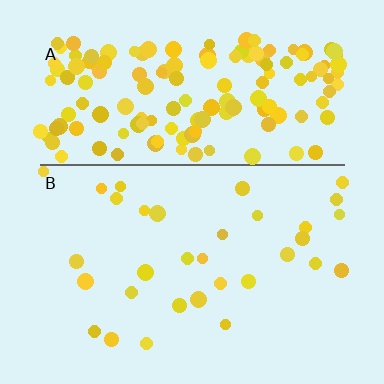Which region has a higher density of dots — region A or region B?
A (the top).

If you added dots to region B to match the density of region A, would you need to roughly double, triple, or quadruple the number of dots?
Approximately quadruple.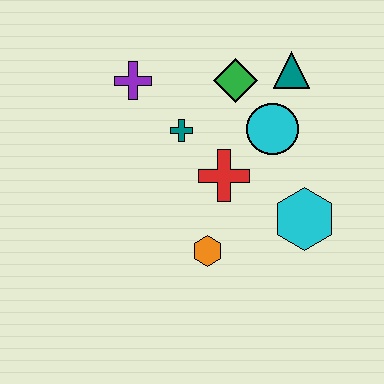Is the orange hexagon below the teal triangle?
Yes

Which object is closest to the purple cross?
The teal cross is closest to the purple cross.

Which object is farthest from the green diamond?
The orange hexagon is farthest from the green diamond.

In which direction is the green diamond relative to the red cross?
The green diamond is above the red cross.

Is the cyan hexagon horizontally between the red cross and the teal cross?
No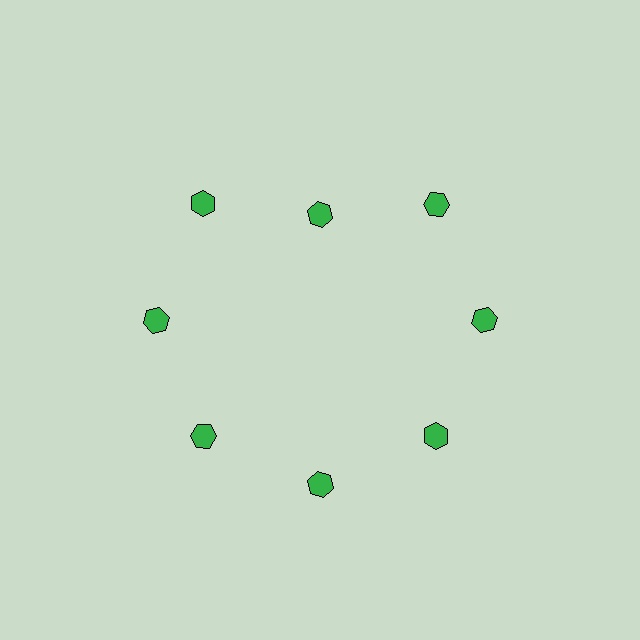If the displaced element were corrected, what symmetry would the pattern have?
It would have 8-fold rotational symmetry — the pattern would map onto itself every 45 degrees.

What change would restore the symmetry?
The symmetry would be restored by moving it outward, back onto the ring so that all 8 hexagons sit at equal angles and equal distance from the center.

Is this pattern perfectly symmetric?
No. The 8 green hexagons are arranged in a ring, but one element near the 12 o'clock position is pulled inward toward the center, breaking the 8-fold rotational symmetry.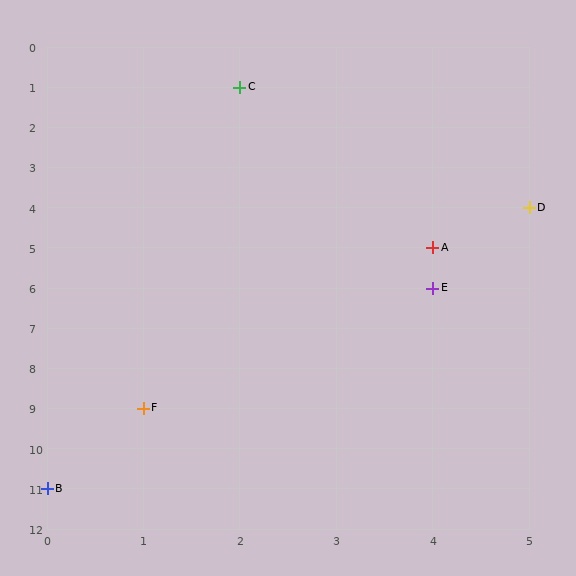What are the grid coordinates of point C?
Point C is at grid coordinates (2, 1).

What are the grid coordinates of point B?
Point B is at grid coordinates (0, 11).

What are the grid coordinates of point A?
Point A is at grid coordinates (4, 5).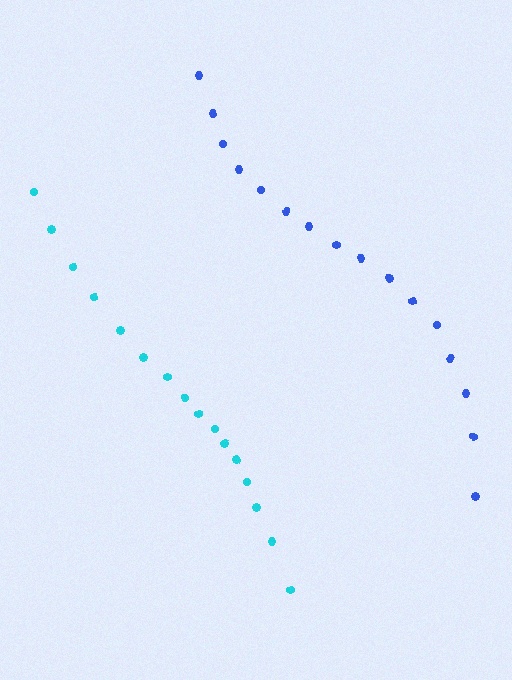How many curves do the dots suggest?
There are 2 distinct paths.